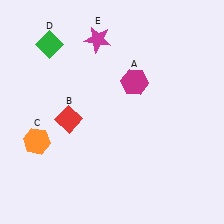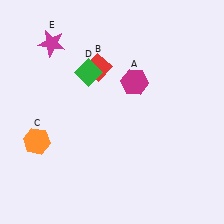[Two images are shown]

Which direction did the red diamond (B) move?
The red diamond (B) moved up.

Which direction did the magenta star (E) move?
The magenta star (E) moved left.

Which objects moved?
The objects that moved are: the red diamond (B), the green diamond (D), the magenta star (E).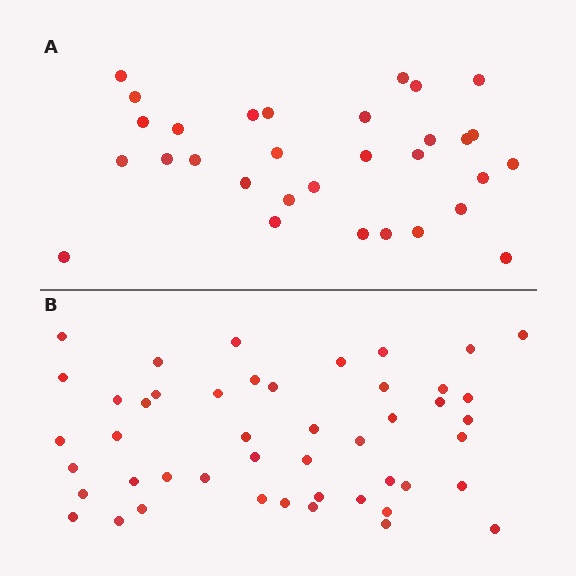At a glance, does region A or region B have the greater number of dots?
Region B (the bottom region) has more dots.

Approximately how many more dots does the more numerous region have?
Region B has approximately 15 more dots than region A.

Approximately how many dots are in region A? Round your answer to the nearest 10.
About 30 dots. (The exact count is 31, which rounds to 30.)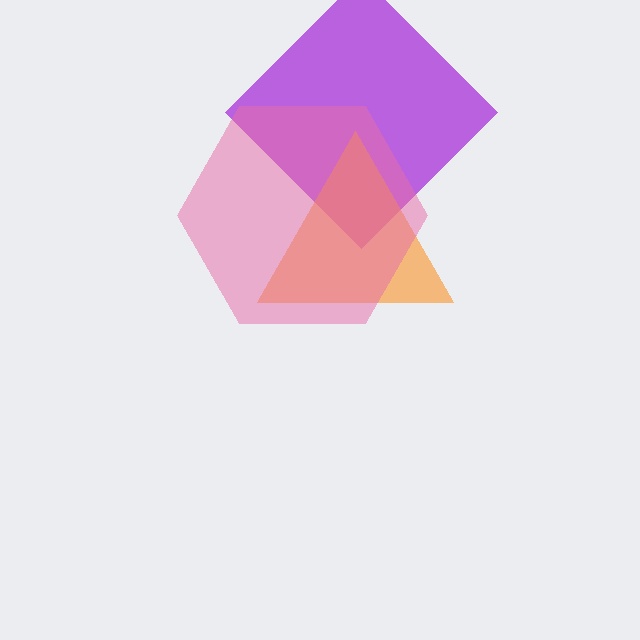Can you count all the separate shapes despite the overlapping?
Yes, there are 3 separate shapes.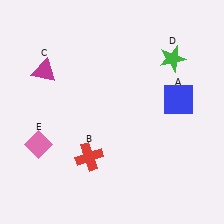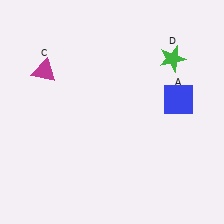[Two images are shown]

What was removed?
The pink diamond (E), the red cross (B) were removed in Image 2.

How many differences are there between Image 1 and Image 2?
There are 2 differences between the two images.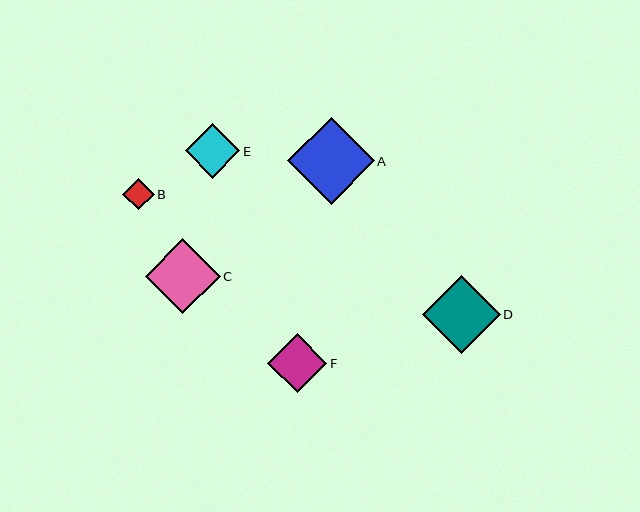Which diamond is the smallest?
Diamond B is the smallest with a size of approximately 31 pixels.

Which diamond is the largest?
Diamond A is the largest with a size of approximately 86 pixels.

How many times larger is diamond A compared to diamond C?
Diamond A is approximately 1.2 times the size of diamond C.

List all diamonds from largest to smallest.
From largest to smallest: A, D, C, F, E, B.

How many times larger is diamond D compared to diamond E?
Diamond D is approximately 1.4 times the size of diamond E.